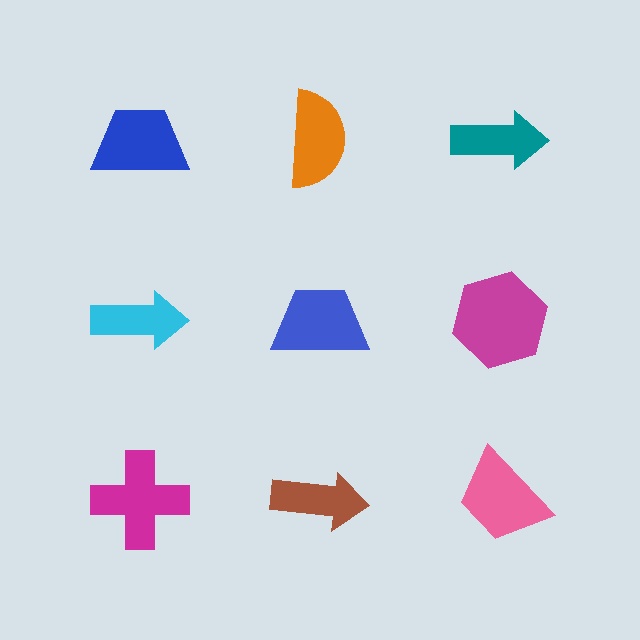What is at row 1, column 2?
An orange semicircle.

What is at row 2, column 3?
A magenta hexagon.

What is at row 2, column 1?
A cyan arrow.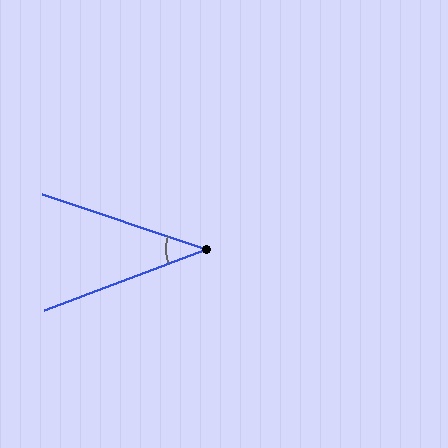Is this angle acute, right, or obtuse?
It is acute.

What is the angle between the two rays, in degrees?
Approximately 39 degrees.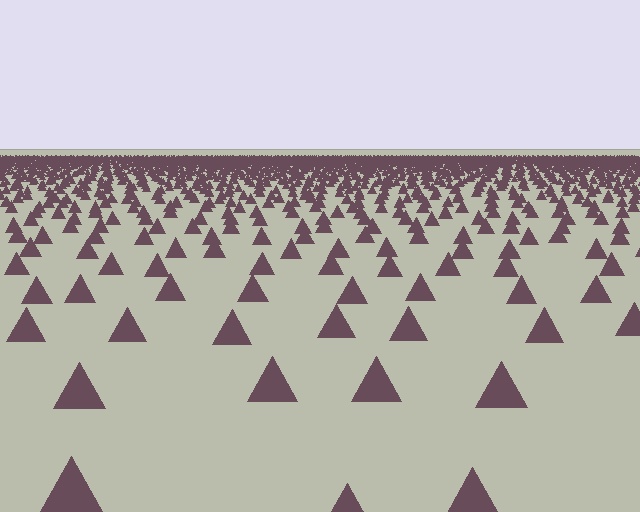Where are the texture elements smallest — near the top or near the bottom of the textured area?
Near the top.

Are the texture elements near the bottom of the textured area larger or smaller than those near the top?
Larger. Near the bottom, elements are closer to the viewer and appear at a bigger on-screen size.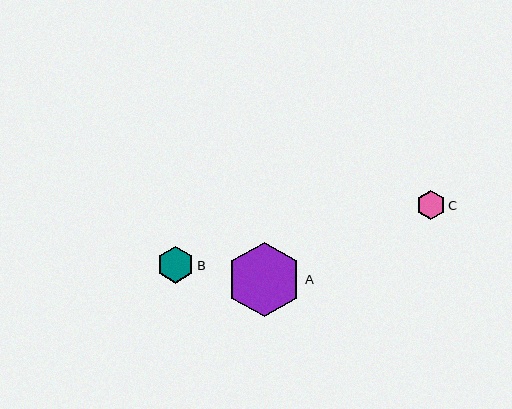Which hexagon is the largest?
Hexagon A is the largest with a size of approximately 75 pixels.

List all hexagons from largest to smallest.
From largest to smallest: A, B, C.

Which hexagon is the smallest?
Hexagon C is the smallest with a size of approximately 29 pixels.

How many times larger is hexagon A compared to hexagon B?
Hexagon A is approximately 2.0 times the size of hexagon B.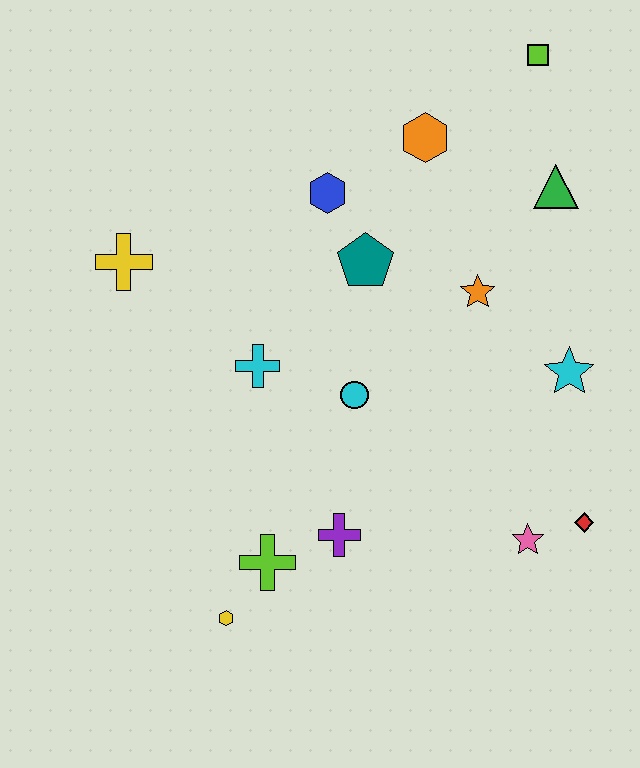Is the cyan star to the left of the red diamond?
Yes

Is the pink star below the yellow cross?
Yes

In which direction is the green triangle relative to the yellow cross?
The green triangle is to the right of the yellow cross.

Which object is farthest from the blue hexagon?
The yellow hexagon is farthest from the blue hexagon.